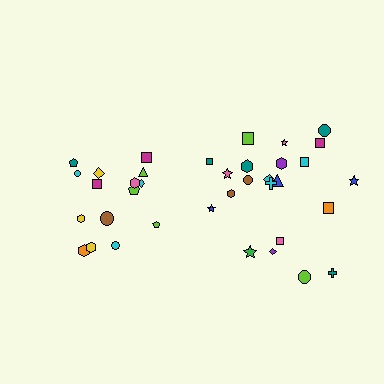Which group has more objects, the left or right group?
The right group.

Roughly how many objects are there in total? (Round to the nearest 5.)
Roughly 35 objects in total.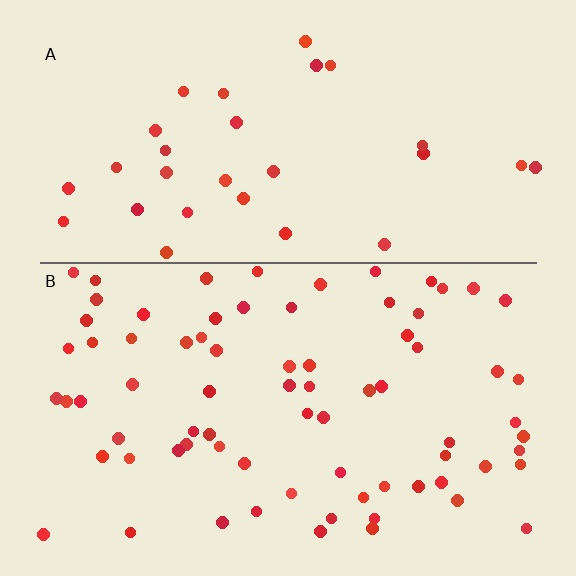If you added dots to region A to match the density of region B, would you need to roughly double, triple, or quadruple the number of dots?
Approximately double.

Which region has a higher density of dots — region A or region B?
B (the bottom).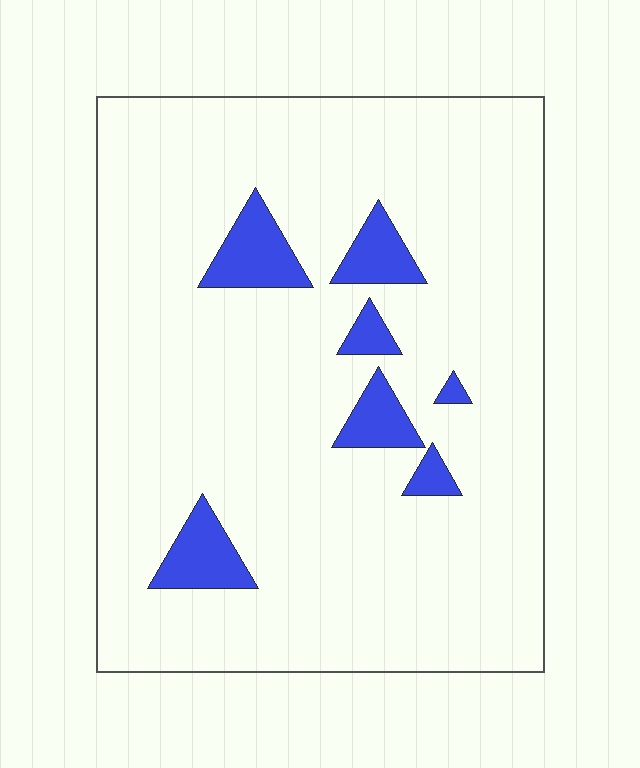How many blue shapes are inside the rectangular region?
7.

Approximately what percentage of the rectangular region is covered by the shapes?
Approximately 10%.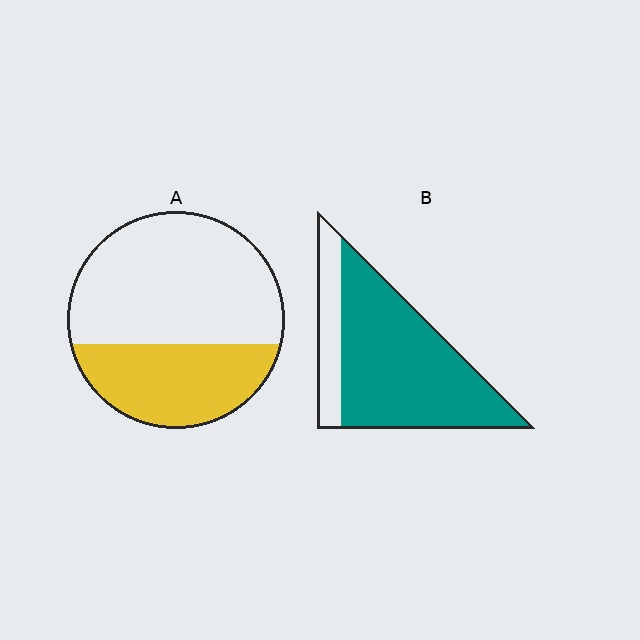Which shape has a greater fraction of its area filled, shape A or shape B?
Shape B.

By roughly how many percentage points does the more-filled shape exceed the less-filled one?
By roughly 45 percentage points (B over A).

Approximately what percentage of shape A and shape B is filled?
A is approximately 35% and B is approximately 80%.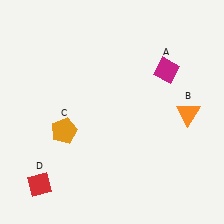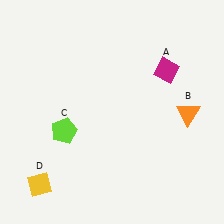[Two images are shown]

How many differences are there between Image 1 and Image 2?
There are 2 differences between the two images.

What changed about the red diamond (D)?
In Image 1, D is red. In Image 2, it changed to yellow.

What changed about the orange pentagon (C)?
In Image 1, C is orange. In Image 2, it changed to lime.